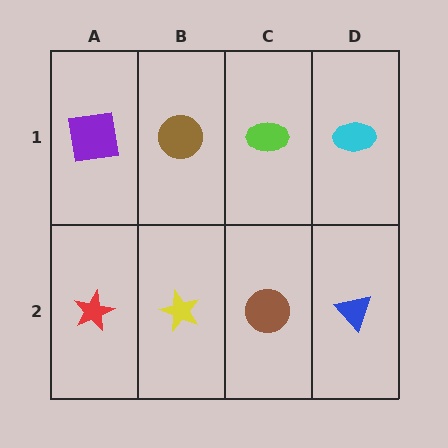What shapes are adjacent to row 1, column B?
A yellow star (row 2, column B), a purple square (row 1, column A), a lime ellipse (row 1, column C).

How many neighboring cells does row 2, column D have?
2.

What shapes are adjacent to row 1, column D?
A blue triangle (row 2, column D), a lime ellipse (row 1, column C).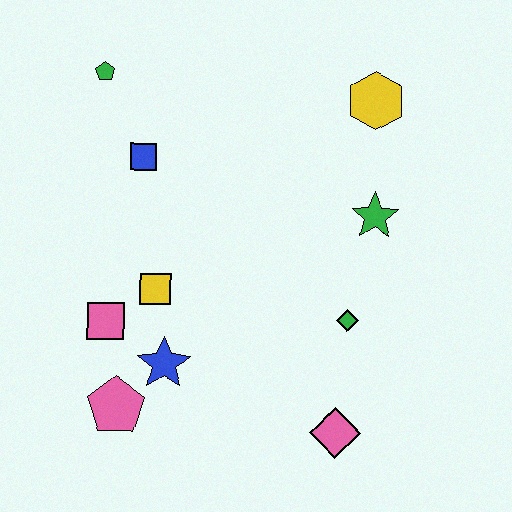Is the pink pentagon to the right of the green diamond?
No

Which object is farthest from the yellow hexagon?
The pink pentagon is farthest from the yellow hexagon.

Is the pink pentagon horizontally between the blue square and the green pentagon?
Yes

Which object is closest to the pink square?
The yellow square is closest to the pink square.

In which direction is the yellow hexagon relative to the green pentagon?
The yellow hexagon is to the right of the green pentagon.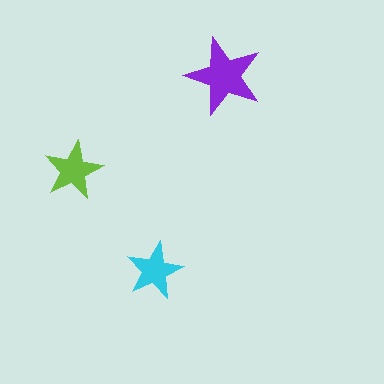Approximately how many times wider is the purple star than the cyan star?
About 1.5 times wider.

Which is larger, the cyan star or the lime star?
The lime one.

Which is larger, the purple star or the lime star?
The purple one.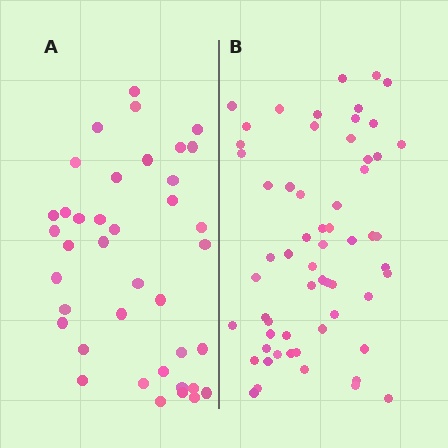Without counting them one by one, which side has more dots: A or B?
Region B (the right region) has more dots.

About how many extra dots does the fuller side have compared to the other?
Region B has approximately 20 more dots than region A.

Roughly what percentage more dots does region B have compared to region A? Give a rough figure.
About 55% more.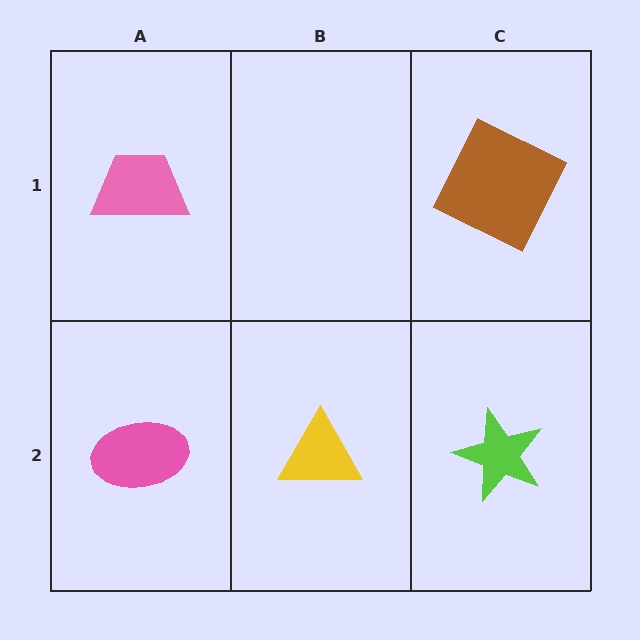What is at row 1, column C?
A brown square.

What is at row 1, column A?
A pink trapezoid.